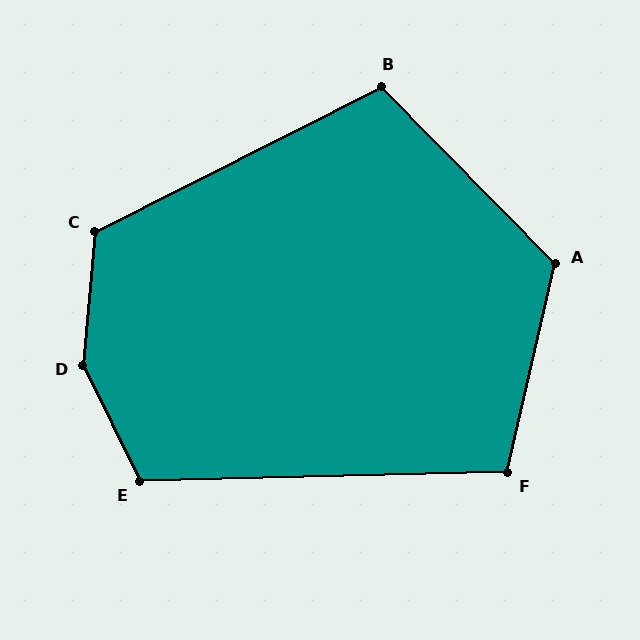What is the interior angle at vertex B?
Approximately 108 degrees (obtuse).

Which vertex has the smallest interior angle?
F, at approximately 104 degrees.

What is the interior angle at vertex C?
Approximately 122 degrees (obtuse).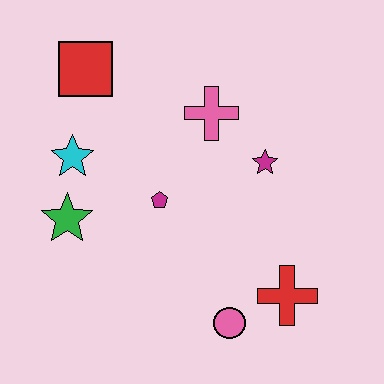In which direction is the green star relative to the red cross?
The green star is to the left of the red cross.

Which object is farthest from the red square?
The red cross is farthest from the red square.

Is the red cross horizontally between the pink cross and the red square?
No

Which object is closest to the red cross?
The pink circle is closest to the red cross.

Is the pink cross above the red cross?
Yes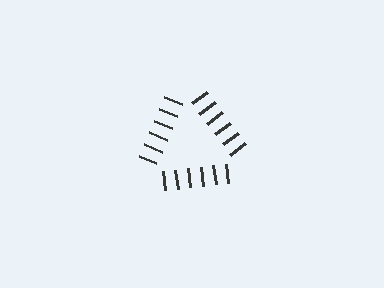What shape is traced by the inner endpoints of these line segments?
An illusory triangle — the line segments terminate on its edges but no continuous stroke is drawn.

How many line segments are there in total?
18 — 6 along each of the 3 edges.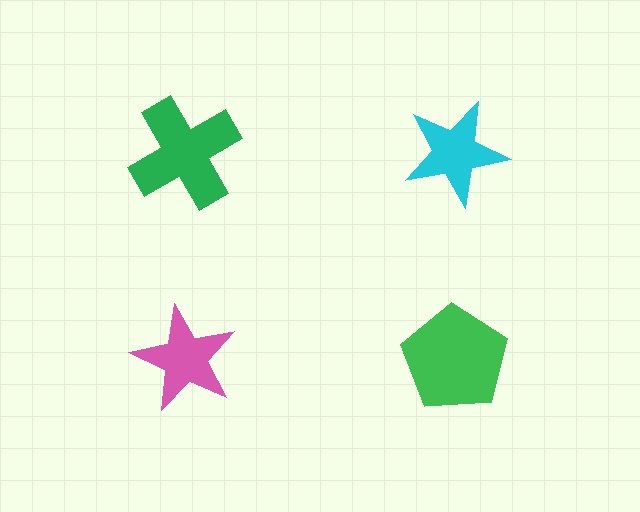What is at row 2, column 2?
A green pentagon.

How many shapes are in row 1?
2 shapes.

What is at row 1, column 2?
A cyan star.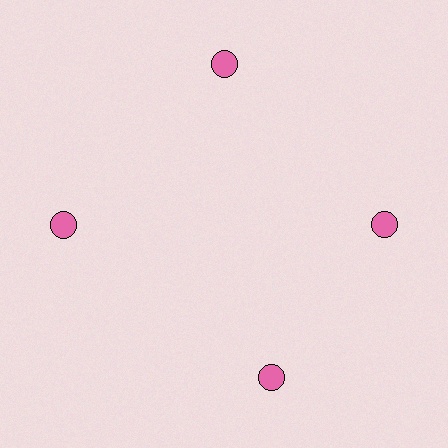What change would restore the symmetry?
The symmetry would be restored by rotating it back into even spacing with its neighbors so that all 4 circles sit at equal angles and equal distance from the center.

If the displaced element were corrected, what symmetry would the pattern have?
It would have 4-fold rotational symmetry — the pattern would map onto itself every 90 degrees.